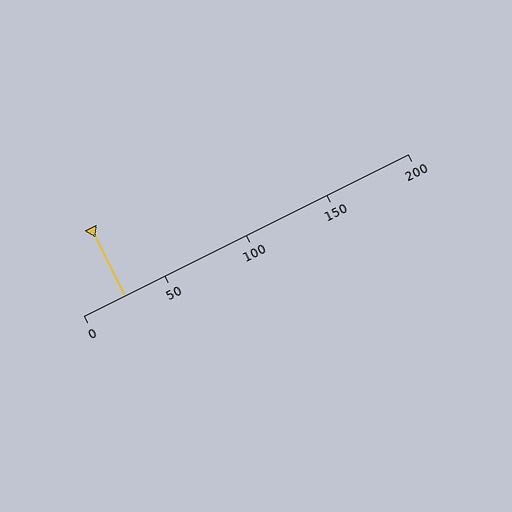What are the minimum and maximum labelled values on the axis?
The axis runs from 0 to 200.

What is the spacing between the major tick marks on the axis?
The major ticks are spaced 50 apart.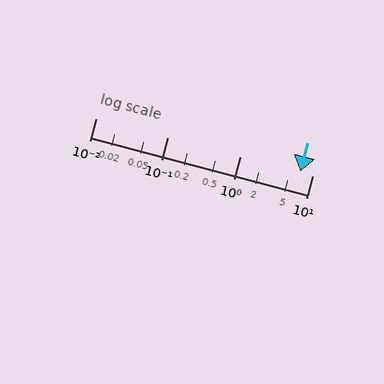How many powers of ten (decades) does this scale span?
The scale spans 3 decades, from 0.01 to 10.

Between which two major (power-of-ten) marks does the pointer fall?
The pointer is between 1 and 10.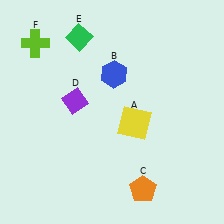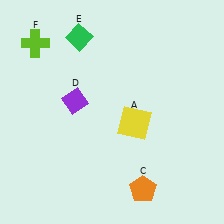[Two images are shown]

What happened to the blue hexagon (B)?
The blue hexagon (B) was removed in Image 2. It was in the top-right area of Image 1.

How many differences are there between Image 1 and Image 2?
There is 1 difference between the two images.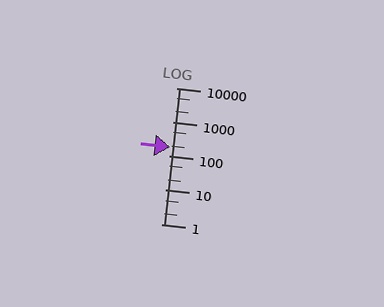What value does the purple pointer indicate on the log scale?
The pointer indicates approximately 180.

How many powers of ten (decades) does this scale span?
The scale spans 4 decades, from 1 to 10000.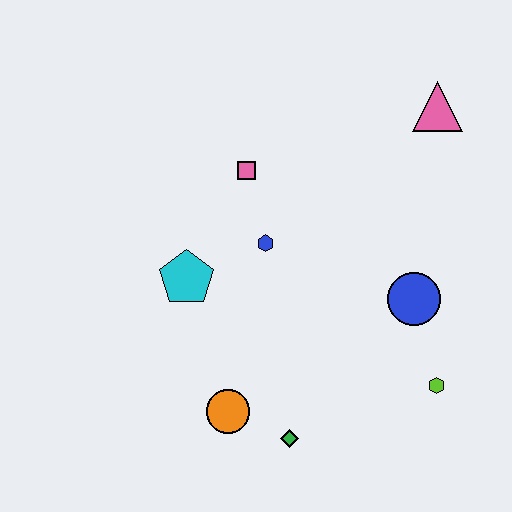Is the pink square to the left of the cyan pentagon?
No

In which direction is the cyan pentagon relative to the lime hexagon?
The cyan pentagon is to the left of the lime hexagon.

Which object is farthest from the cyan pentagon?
The pink triangle is farthest from the cyan pentagon.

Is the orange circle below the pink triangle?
Yes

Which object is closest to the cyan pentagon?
The blue hexagon is closest to the cyan pentagon.